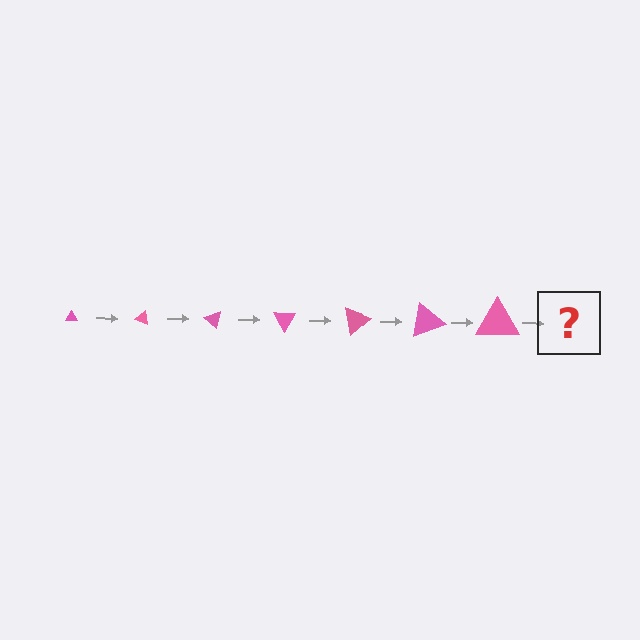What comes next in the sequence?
The next element should be a triangle, larger than the previous one and rotated 140 degrees from the start.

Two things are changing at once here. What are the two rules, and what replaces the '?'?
The two rules are that the triangle grows larger each step and it rotates 20 degrees each step. The '?' should be a triangle, larger than the previous one and rotated 140 degrees from the start.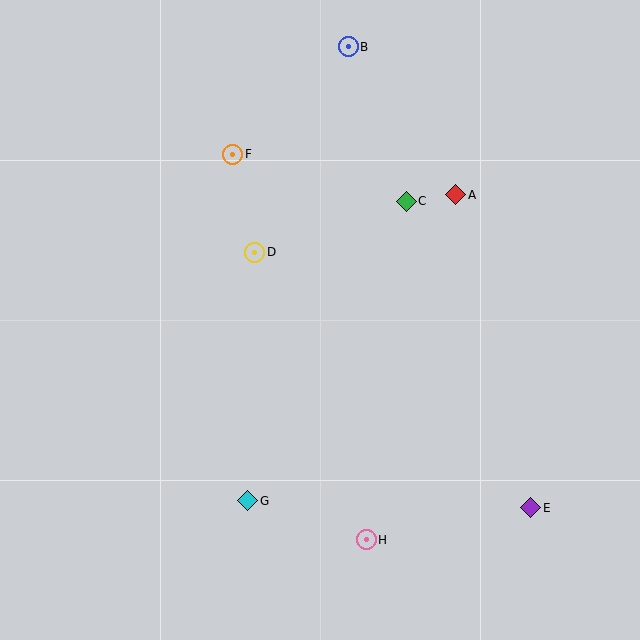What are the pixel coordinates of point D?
Point D is at (255, 252).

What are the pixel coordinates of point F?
Point F is at (233, 154).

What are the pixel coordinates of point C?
Point C is at (406, 201).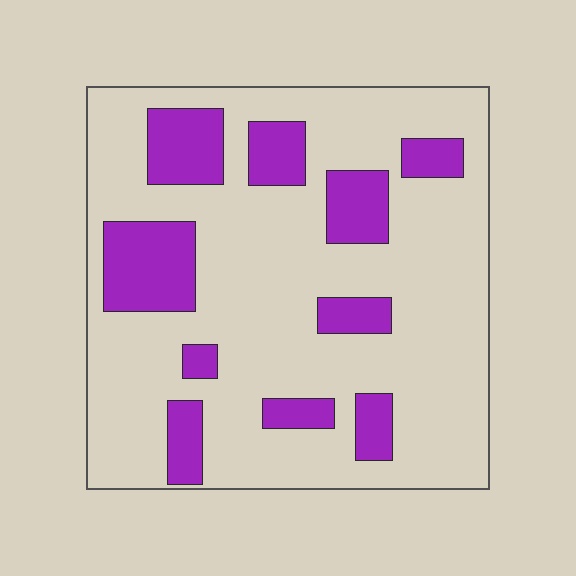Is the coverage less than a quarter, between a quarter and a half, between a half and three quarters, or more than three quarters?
Less than a quarter.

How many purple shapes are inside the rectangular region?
10.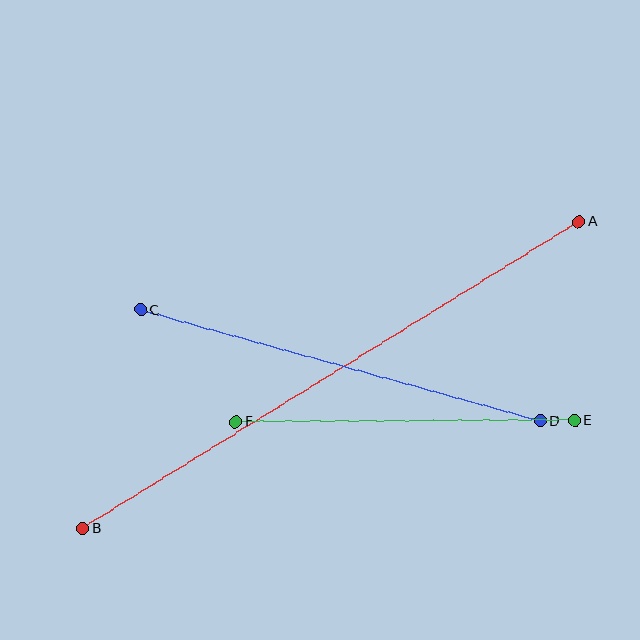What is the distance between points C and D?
The distance is approximately 415 pixels.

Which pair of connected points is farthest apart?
Points A and B are farthest apart.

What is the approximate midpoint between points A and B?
The midpoint is at approximately (331, 375) pixels.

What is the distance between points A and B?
The distance is approximately 583 pixels.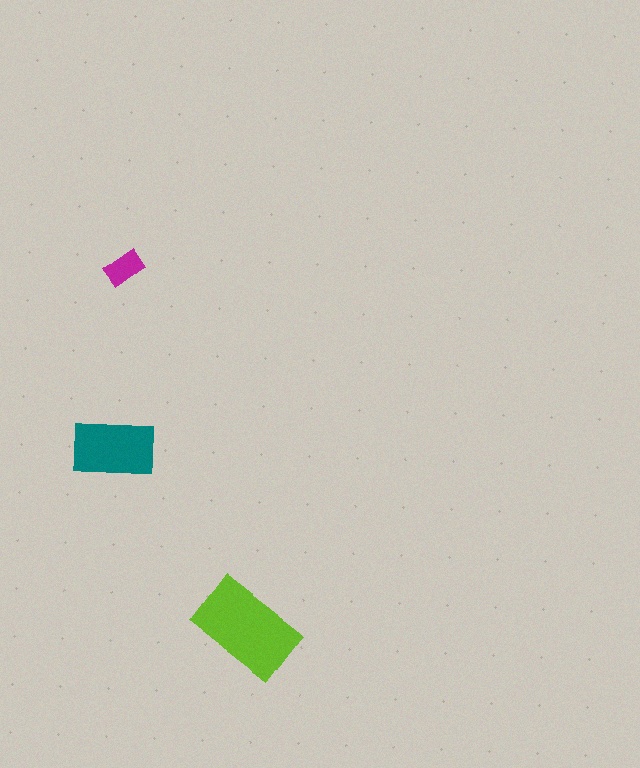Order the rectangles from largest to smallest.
the lime one, the teal one, the magenta one.